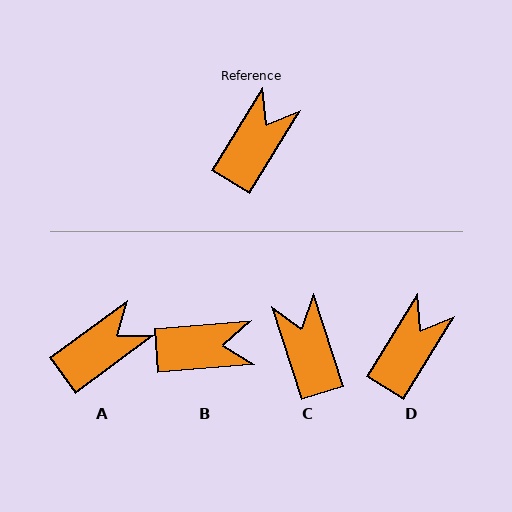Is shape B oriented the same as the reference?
No, it is off by about 54 degrees.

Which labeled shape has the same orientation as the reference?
D.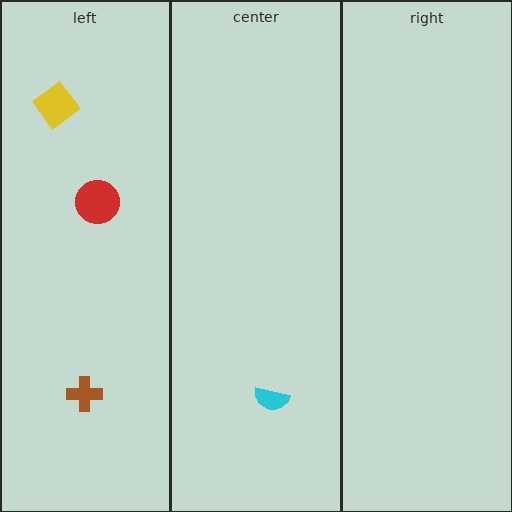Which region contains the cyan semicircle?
The center region.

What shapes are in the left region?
The brown cross, the red circle, the yellow diamond.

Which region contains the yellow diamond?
The left region.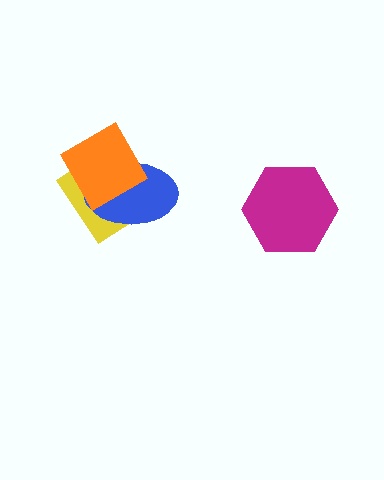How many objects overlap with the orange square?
2 objects overlap with the orange square.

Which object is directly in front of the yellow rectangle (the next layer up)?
The blue ellipse is directly in front of the yellow rectangle.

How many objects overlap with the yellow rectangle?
2 objects overlap with the yellow rectangle.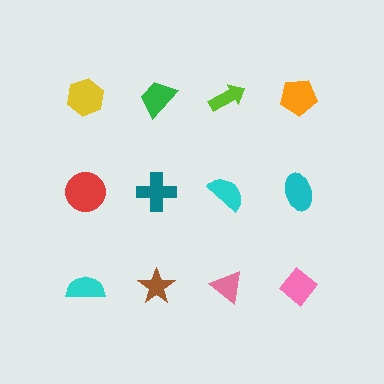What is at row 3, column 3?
A pink triangle.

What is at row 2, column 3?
A cyan semicircle.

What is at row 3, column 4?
A pink diamond.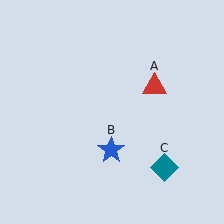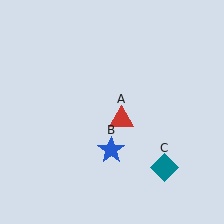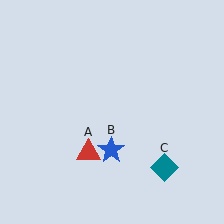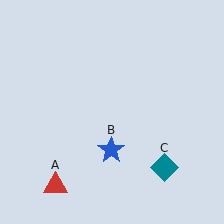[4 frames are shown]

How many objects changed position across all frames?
1 object changed position: red triangle (object A).